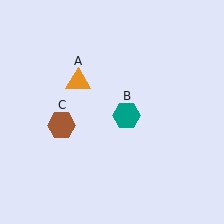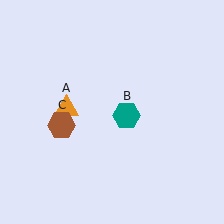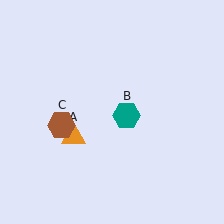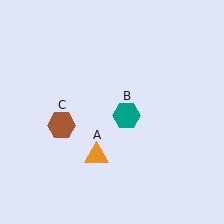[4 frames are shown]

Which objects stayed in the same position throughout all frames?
Teal hexagon (object B) and brown hexagon (object C) remained stationary.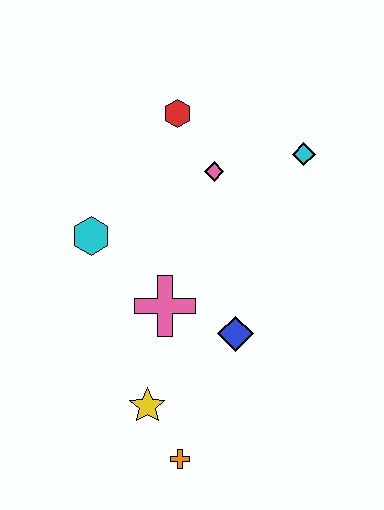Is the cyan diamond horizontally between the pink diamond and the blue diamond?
No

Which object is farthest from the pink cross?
The cyan diamond is farthest from the pink cross.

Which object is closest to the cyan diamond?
The pink diamond is closest to the cyan diamond.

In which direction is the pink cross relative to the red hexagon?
The pink cross is below the red hexagon.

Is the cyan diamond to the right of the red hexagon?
Yes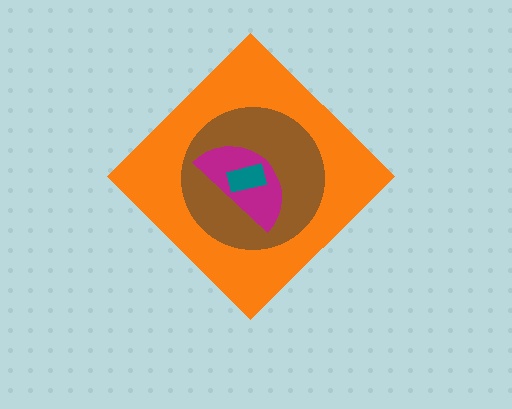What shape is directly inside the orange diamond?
The brown circle.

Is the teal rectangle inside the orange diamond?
Yes.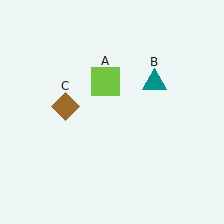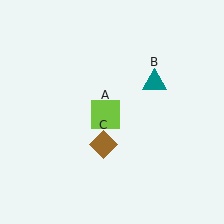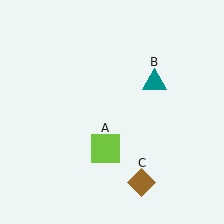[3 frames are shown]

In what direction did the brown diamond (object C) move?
The brown diamond (object C) moved down and to the right.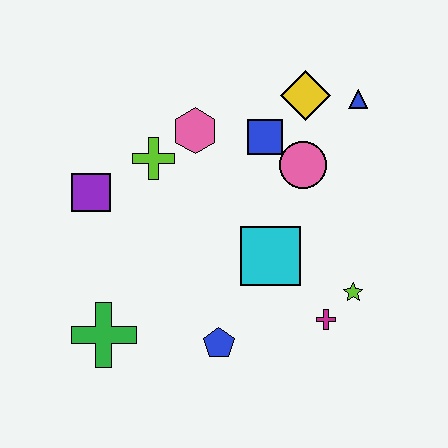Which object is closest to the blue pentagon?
The cyan square is closest to the blue pentagon.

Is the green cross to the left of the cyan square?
Yes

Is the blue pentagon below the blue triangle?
Yes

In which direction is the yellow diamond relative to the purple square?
The yellow diamond is to the right of the purple square.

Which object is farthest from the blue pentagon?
The blue triangle is farthest from the blue pentagon.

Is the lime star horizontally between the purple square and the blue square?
No